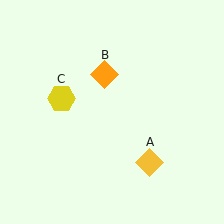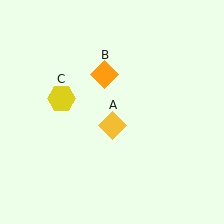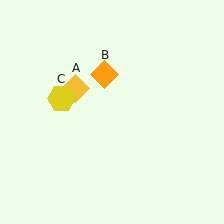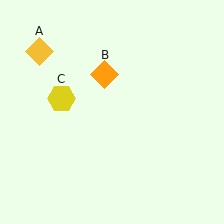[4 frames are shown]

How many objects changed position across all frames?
1 object changed position: yellow diamond (object A).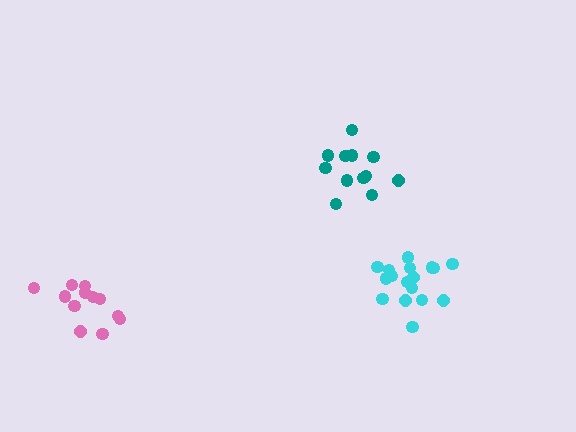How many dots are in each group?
Group 1: 12 dots, Group 2: 12 dots, Group 3: 17 dots (41 total).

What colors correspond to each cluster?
The clusters are colored: pink, teal, cyan.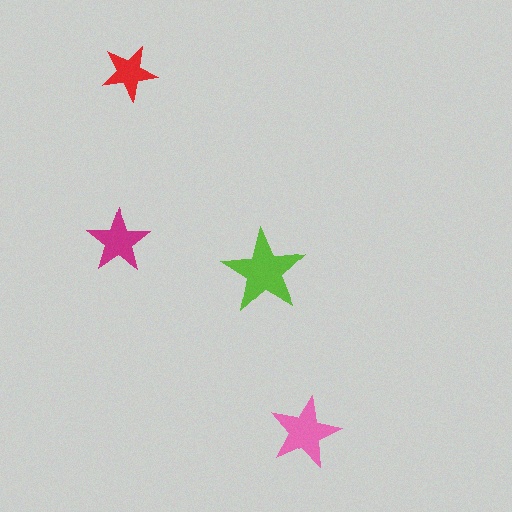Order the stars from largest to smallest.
the lime one, the pink one, the magenta one, the red one.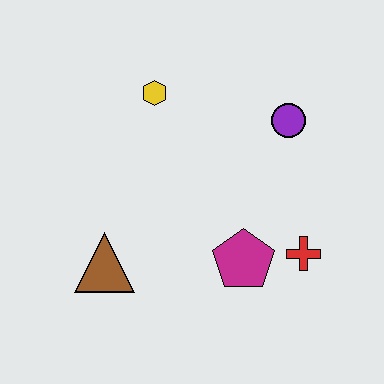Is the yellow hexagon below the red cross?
No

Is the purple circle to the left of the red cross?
Yes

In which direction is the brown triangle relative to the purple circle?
The brown triangle is to the left of the purple circle.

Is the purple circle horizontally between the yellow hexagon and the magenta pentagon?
No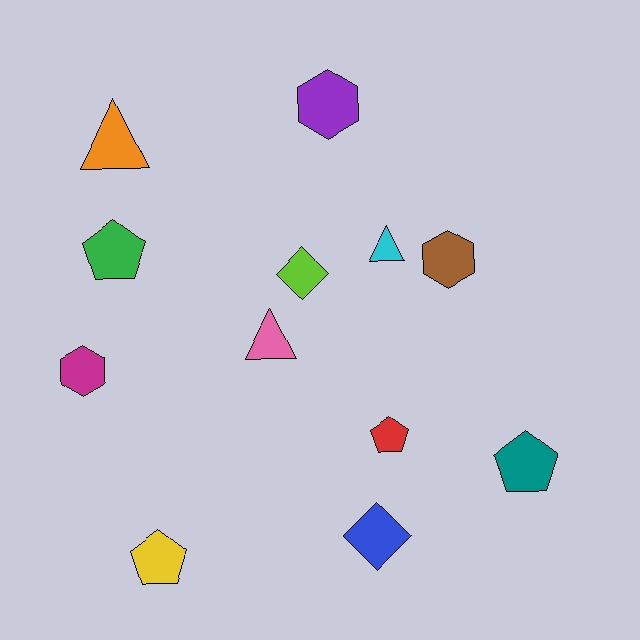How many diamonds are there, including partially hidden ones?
There are 2 diamonds.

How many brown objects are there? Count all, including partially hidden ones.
There is 1 brown object.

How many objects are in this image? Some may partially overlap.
There are 12 objects.